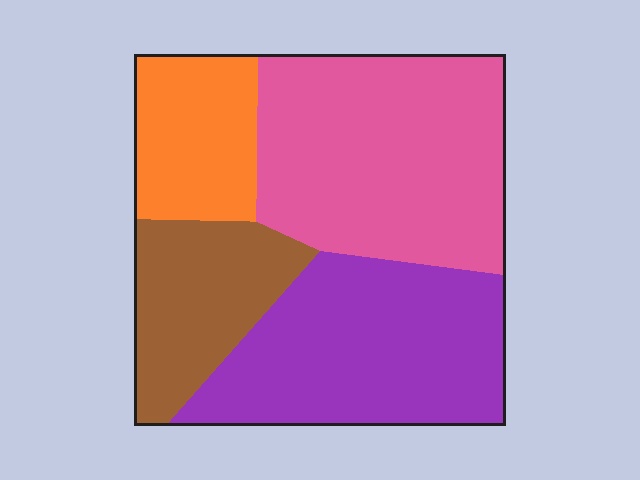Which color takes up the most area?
Pink, at roughly 35%.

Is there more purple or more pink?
Pink.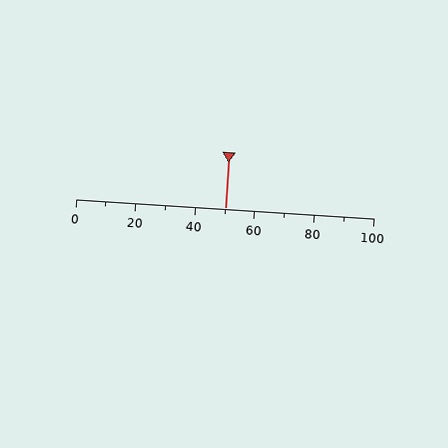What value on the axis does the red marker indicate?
The marker indicates approximately 50.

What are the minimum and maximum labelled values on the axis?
The axis runs from 0 to 100.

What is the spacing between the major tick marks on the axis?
The major ticks are spaced 20 apart.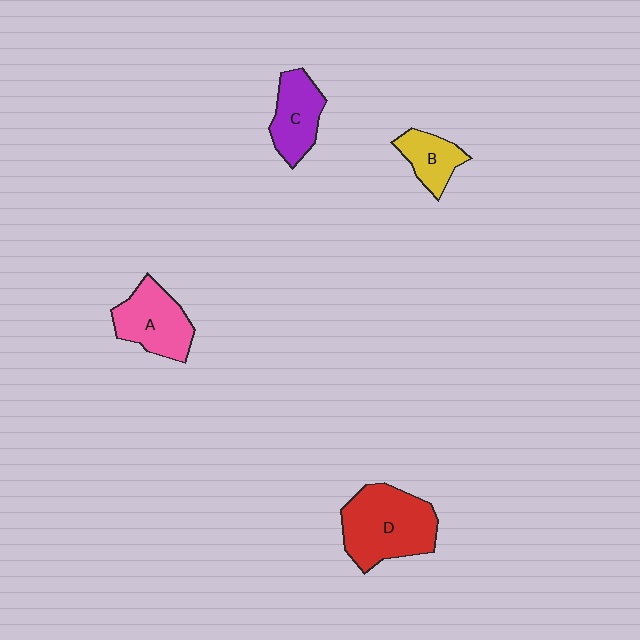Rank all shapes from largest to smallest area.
From largest to smallest: D (red), A (pink), C (purple), B (yellow).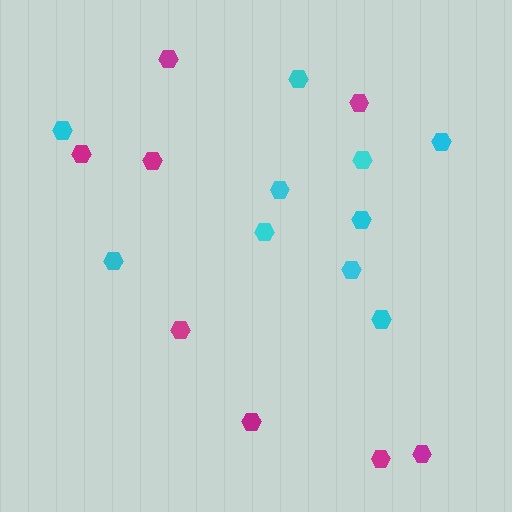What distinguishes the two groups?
There are 2 groups: one group of magenta hexagons (8) and one group of cyan hexagons (10).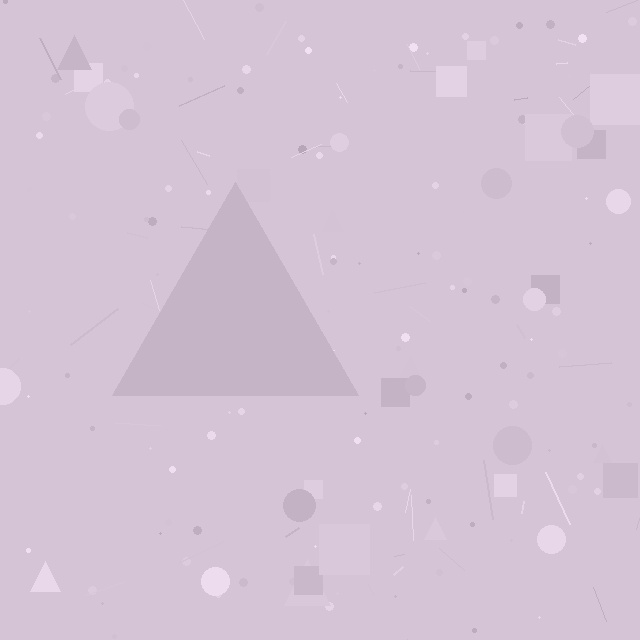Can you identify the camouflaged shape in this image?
The camouflaged shape is a triangle.